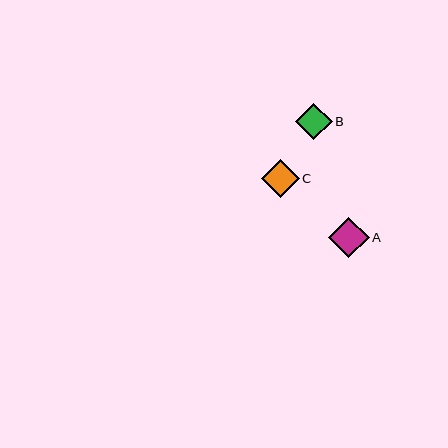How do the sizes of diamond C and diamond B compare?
Diamond C and diamond B are approximately the same size.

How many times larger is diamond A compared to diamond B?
Diamond A is approximately 1.1 times the size of diamond B.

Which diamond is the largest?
Diamond A is the largest with a size of approximately 40 pixels.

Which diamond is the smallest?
Diamond B is the smallest with a size of approximately 36 pixels.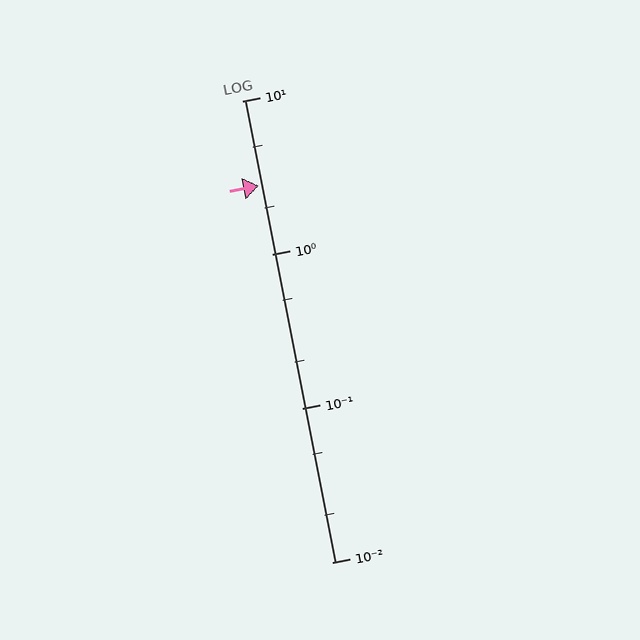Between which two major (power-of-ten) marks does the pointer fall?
The pointer is between 1 and 10.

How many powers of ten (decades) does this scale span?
The scale spans 3 decades, from 0.01 to 10.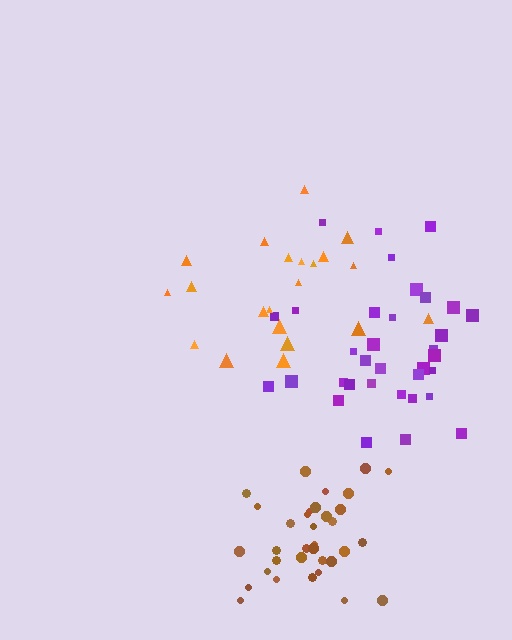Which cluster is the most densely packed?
Brown.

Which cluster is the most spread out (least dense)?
Orange.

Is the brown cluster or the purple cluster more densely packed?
Brown.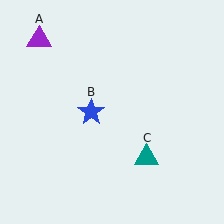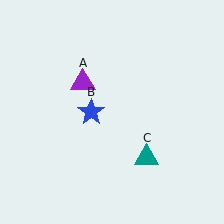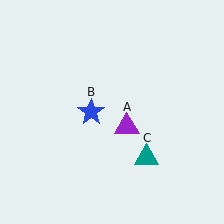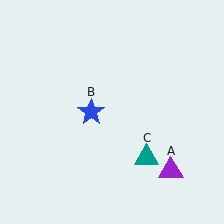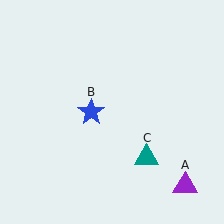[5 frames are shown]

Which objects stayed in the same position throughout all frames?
Blue star (object B) and teal triangle (object C) remained stationary.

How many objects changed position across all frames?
1 object changed position: purple triangle (object A).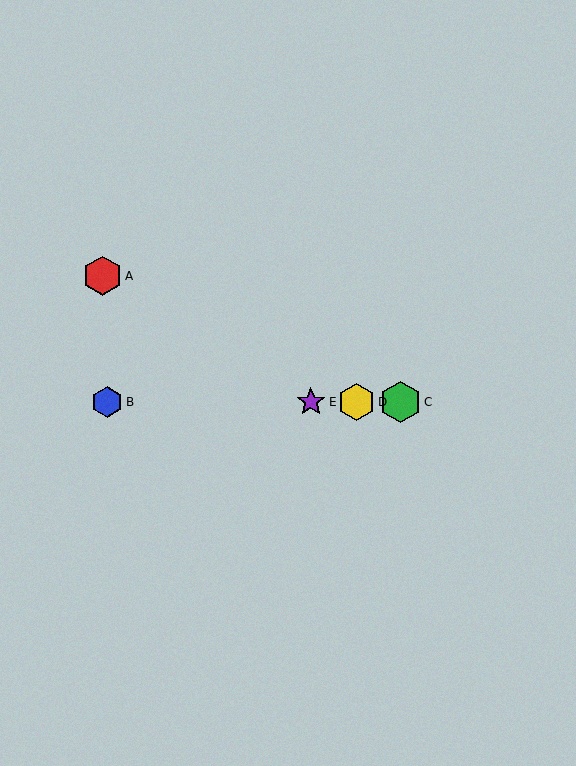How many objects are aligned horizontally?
4 objects (B, C, D, E) are aligned horizontally.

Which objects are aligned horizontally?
Objects B, C, D, E are aligned horizontally.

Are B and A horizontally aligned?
No, B is at y≈402 and A is at y≈276.